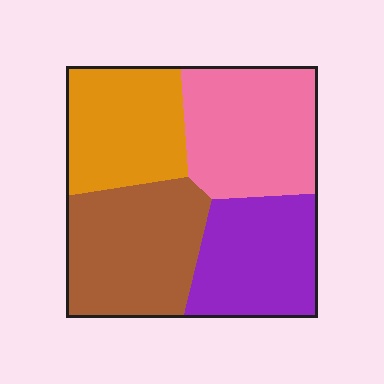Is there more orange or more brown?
Brown.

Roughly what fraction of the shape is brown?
Brown covers 27% of the shape.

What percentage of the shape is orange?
Orange takes up about one quarter (1/4) of the shape.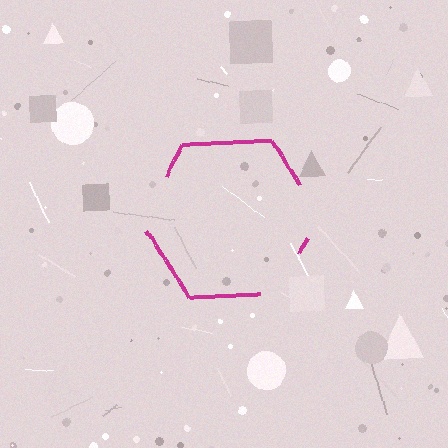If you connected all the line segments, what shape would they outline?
They would outline a hexagon.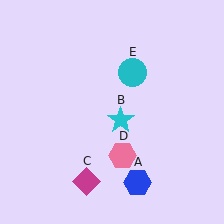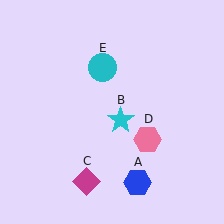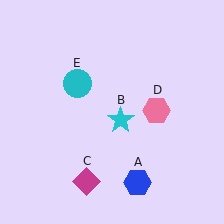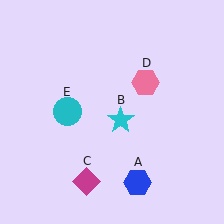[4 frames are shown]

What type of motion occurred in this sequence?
The pink hexagon (object D), cyan circle (object E) rotated counterclockwise around the center of the scene.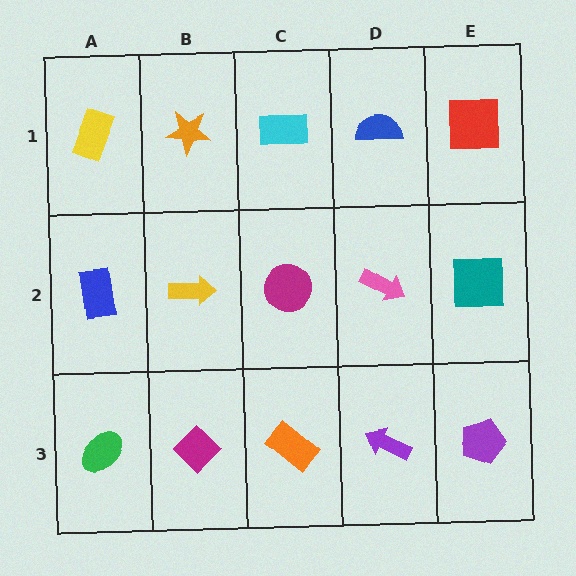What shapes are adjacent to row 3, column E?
A teal square (row 2, column E), a purple arrow (row 3, column D).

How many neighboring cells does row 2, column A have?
3.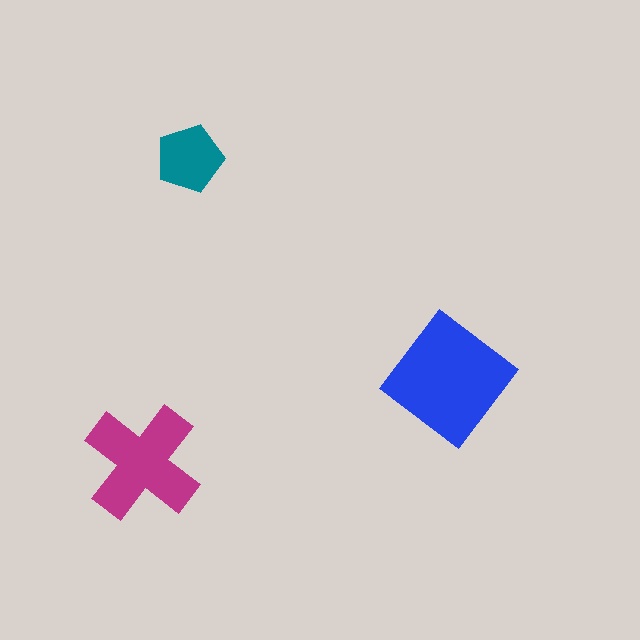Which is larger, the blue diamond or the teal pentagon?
The blue diamond.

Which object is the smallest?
The teal pentagon.